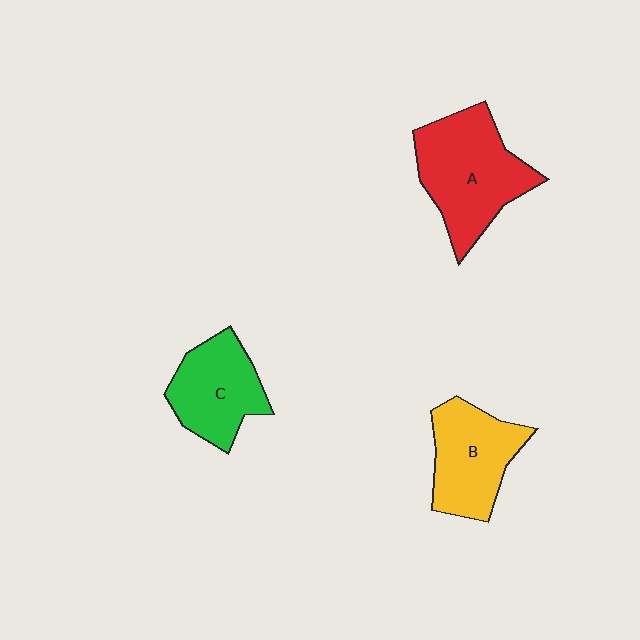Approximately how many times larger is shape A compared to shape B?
Approximately 1.3 times.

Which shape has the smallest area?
Shape C (green).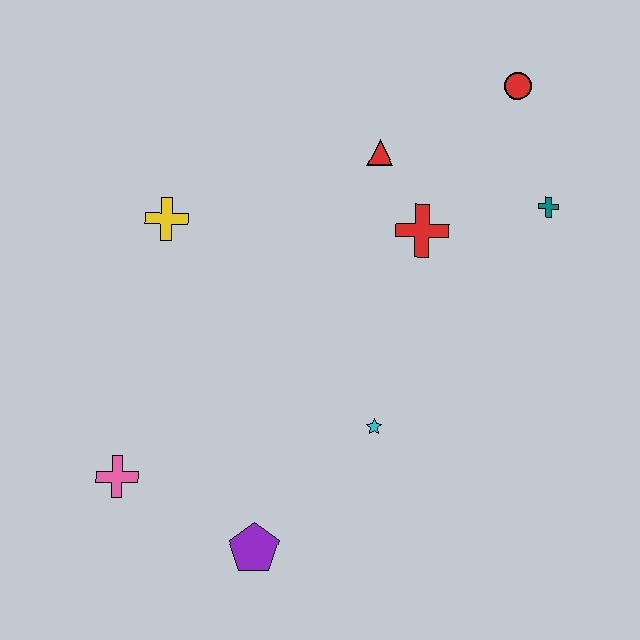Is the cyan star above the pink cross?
Yes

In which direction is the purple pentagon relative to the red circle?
The purple pentagon is below the red circle.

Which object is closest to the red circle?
The teal cross is closest to the red circle.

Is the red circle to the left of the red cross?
No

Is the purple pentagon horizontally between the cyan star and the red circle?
No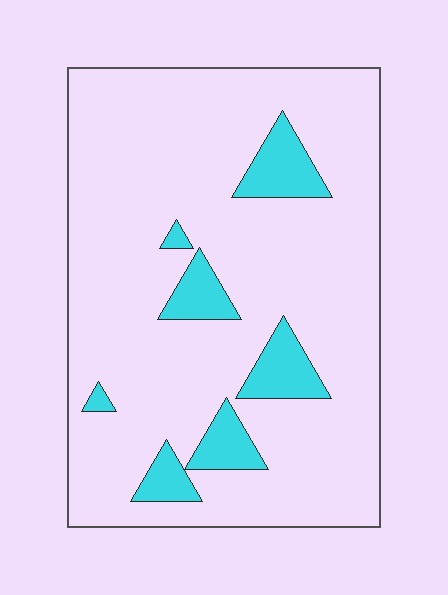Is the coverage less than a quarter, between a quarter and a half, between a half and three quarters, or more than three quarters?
Less than a quarter.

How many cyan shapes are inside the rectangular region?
7.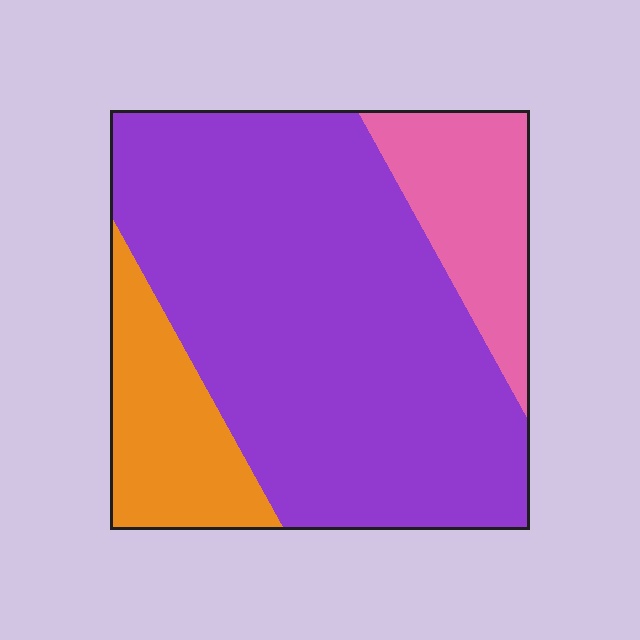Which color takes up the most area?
Purple, at roughly 70%.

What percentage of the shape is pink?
Pink takes up less than a quarter of the shape.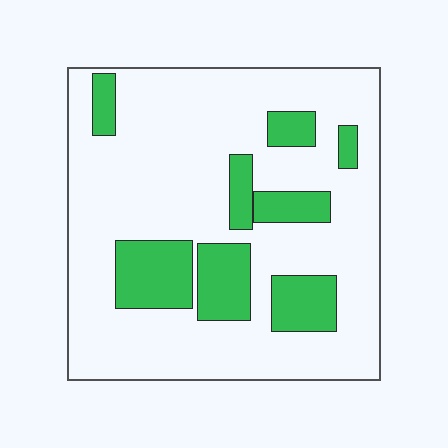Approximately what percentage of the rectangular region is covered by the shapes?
Approximately 20%.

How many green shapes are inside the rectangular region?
8.